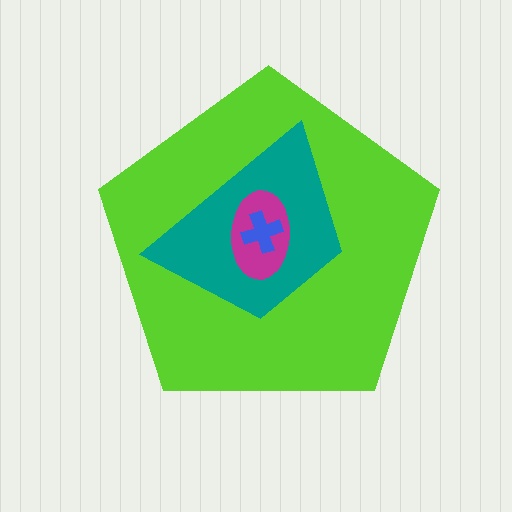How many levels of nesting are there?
4.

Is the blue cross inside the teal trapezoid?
Yes.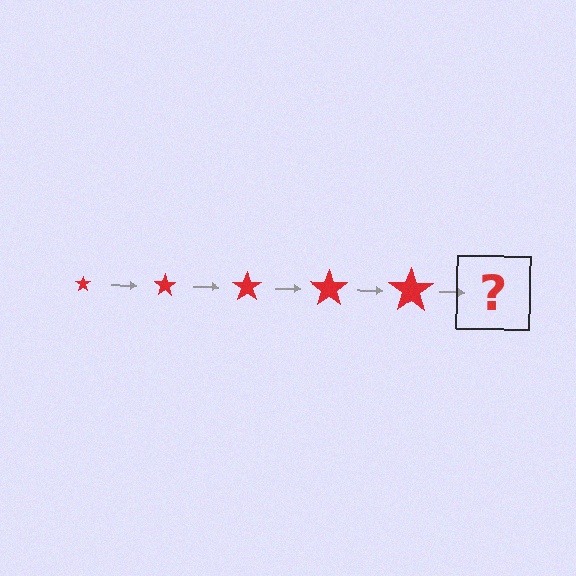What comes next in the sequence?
The next element should be a red star, larger than the previous one.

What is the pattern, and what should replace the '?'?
The pattern is that the star gets progressively larger each step. The '?' should be a red star, larger than the previous one.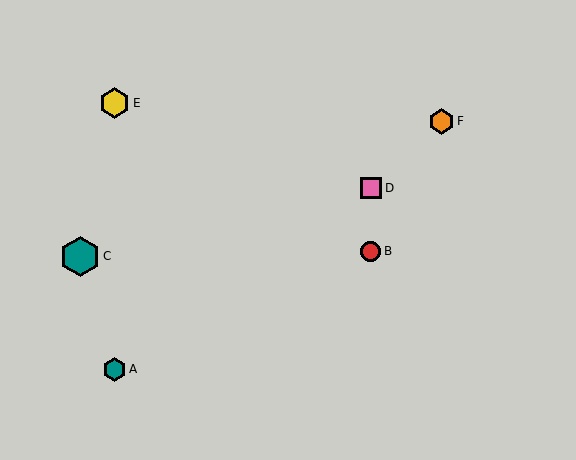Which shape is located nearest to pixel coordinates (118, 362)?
The teal hexagon (labeled A) at (114, 369) is nearest to that location.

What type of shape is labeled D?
Shape D is a pink square.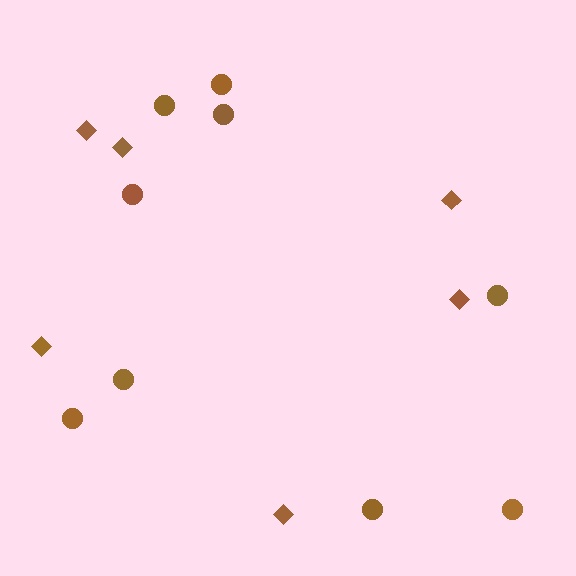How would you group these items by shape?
There are 2 groups: one group of diamonds (6) and one group of circles (9).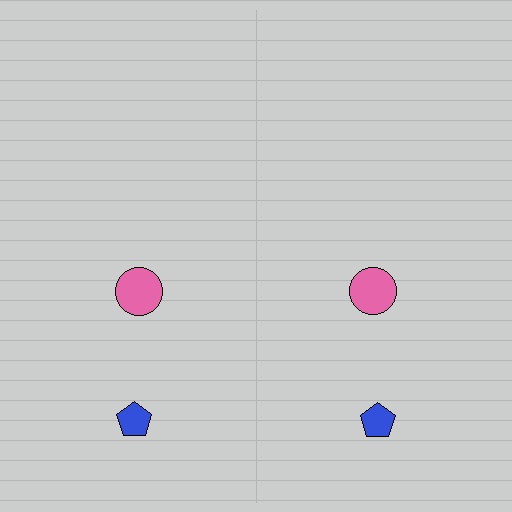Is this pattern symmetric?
Yes, this pattern has bilateral (reflection) symmetry.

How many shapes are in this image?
There are 4 shapes in this image.